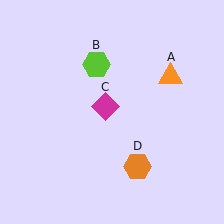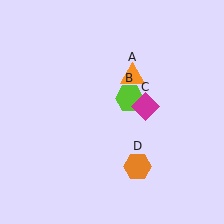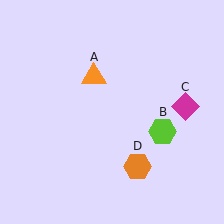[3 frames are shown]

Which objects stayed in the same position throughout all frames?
Orange hexagon (object D) remained stationary.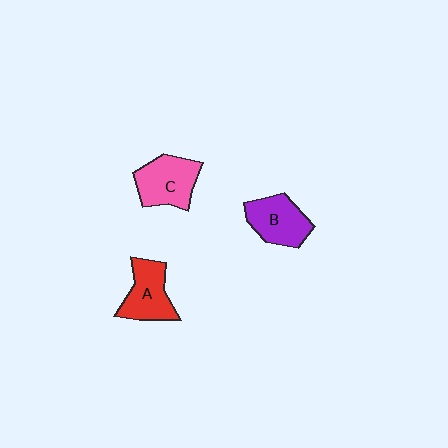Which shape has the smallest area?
Shape A (red).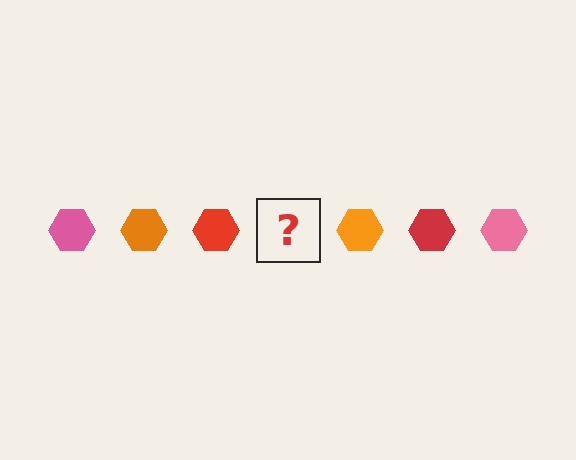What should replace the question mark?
The question mark should be replaced with a pink hexagon.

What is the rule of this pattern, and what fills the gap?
The rule is that the pattern cycles through pink, orange, red hexagons. The gap should be filled with a pink hexagon.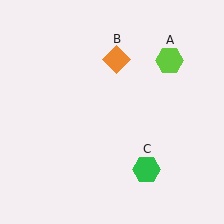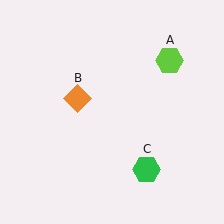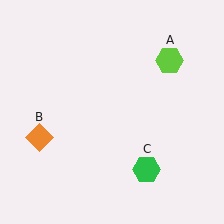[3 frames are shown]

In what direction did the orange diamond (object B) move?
The orange diamond (object B) moved down and to the left.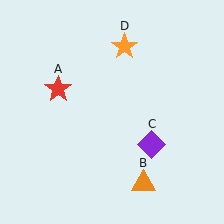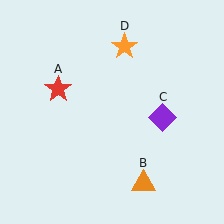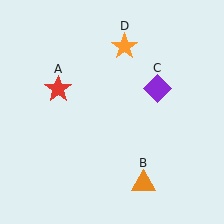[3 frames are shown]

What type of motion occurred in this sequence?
The purple diamond (object C) rotated counterclockwise around the center of the scene.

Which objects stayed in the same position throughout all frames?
Red star (object A) and orange triangle (object B) and orange star (object D) remained stationary.